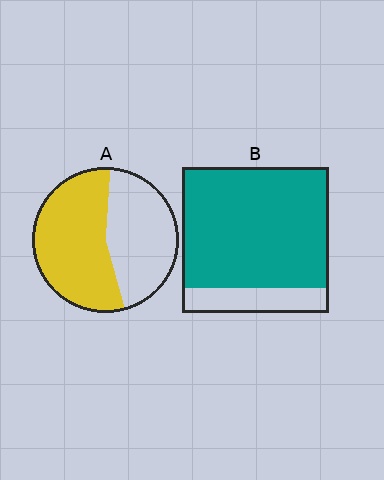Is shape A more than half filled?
Yes.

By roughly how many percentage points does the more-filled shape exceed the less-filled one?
By roughly 25 percentage points (B over A).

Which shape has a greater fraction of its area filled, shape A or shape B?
Shape B.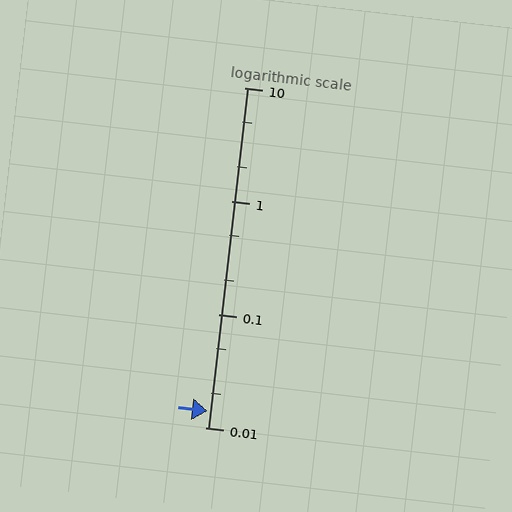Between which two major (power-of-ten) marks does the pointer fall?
The pointer is between 0.01 and 0.1.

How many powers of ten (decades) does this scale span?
The scale spans 3 decades, from 0.01 to 10.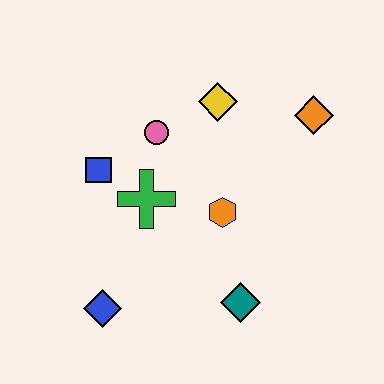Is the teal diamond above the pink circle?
No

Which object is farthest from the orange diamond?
The blue diamond is farthest from the orange diamond.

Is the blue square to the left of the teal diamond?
Yes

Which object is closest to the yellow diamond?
The pink circle is closest to the yellow diamond.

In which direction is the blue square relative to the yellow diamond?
The blue square is to the left of the yellow diamond.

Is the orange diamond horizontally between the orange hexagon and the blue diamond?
No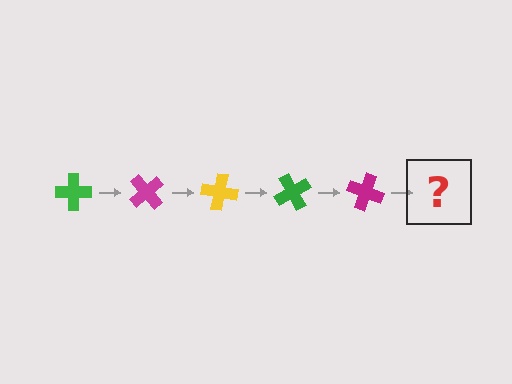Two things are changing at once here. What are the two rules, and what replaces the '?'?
The two rules are that it rotates 50 degrees each step and the color cycles through green, magenta, and yellow. The '?' should be a yellow cross, rotated 250 degrees from the start.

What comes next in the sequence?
The next element should be a yellow cross, rotated 250 degrees from the start.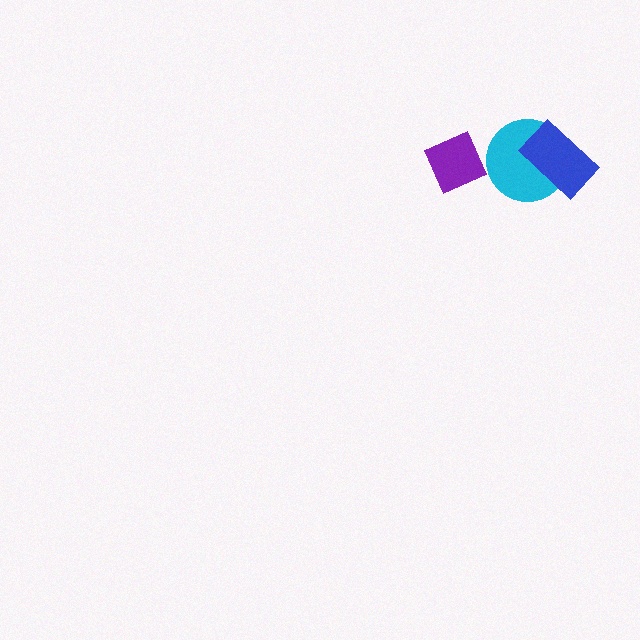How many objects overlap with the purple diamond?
0 objects overlap with the purple diamond.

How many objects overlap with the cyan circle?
1 object overlaps with the cyan circle.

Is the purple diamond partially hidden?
No, no other shape covers it.